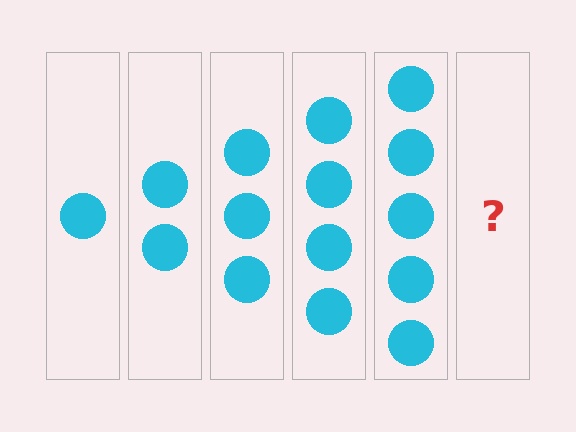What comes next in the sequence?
The next element should be 6 circles.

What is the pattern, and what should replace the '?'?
The pattern is that each step adds one more circle. The '?' should be 6 circles.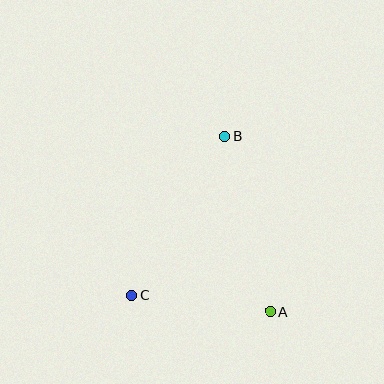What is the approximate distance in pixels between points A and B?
The distance between A and B is approximately 181 pixels.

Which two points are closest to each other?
Points A and C are closest to each other.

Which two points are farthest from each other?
Points B and C are farthest from each other.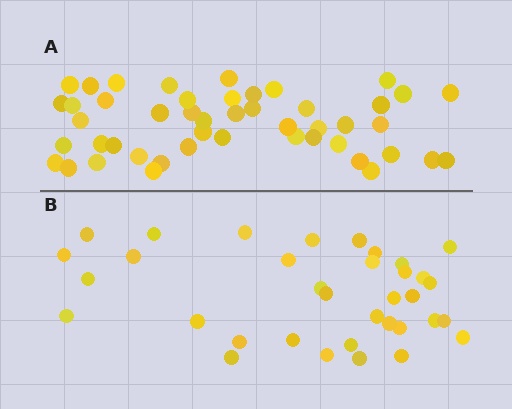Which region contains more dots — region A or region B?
Region A (the top region) has more dots.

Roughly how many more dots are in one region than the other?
Region A has roughly 12 or so more dots than region B.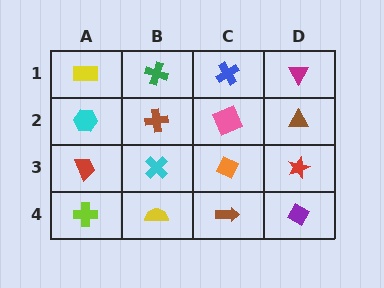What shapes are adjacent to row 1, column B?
A brown cross (row 2, column B), a yellow rectangle (row 1, column A), a blue cross (row 1, column C).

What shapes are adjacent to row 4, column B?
A cyan cross (row 3, column B), a lime cross (row 4, column A), a brown arrow (row 4, column C).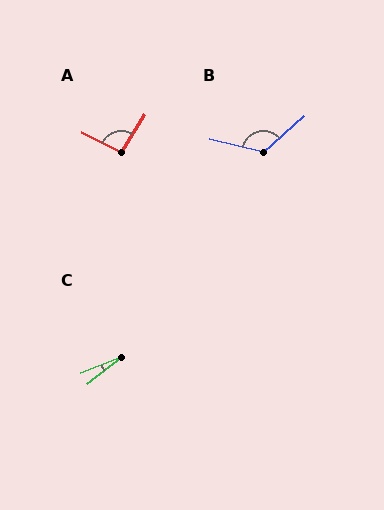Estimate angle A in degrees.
Approximately 95 degrees.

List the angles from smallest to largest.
C (16°), A (95°), B (125°).